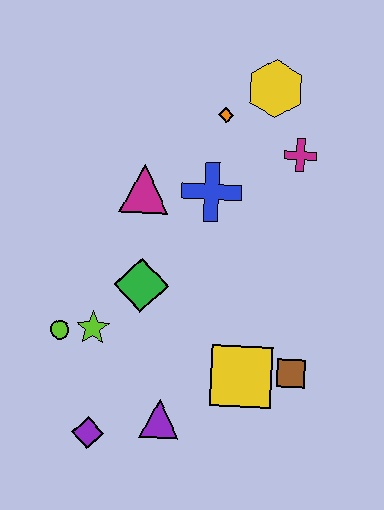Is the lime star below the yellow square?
No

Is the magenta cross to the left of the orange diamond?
No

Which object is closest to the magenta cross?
The yellow hexagon is closest to the magenta cross.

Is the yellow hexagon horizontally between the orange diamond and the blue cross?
No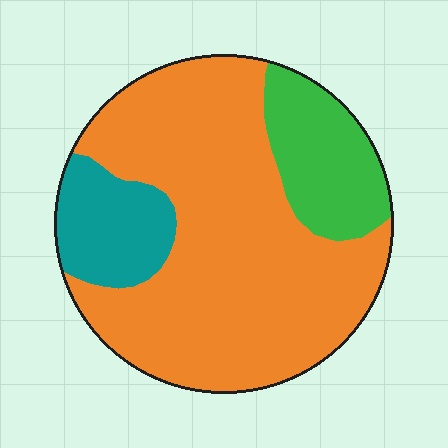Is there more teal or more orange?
Orange.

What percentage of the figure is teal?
Teal takes up about one eighth (1/8) of the figure.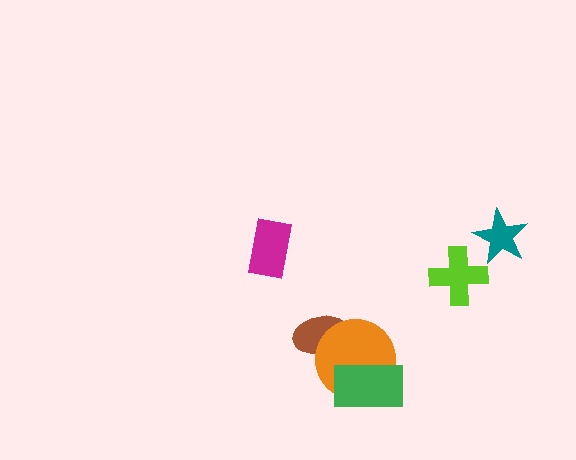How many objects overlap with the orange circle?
2 objects overlap with the orange circle.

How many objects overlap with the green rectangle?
1 object overlaps with the green rectangle.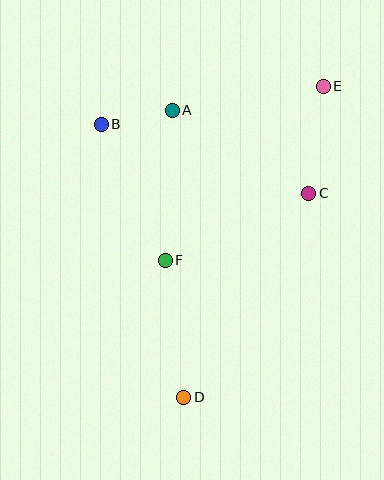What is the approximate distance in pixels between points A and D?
The distance between A and D is approximately 287 pixels.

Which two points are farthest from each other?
Points D and E are farthest from each other.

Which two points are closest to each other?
Points A and B are closest to each other.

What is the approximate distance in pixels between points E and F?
The distance between E and F is approximately 235 pixels.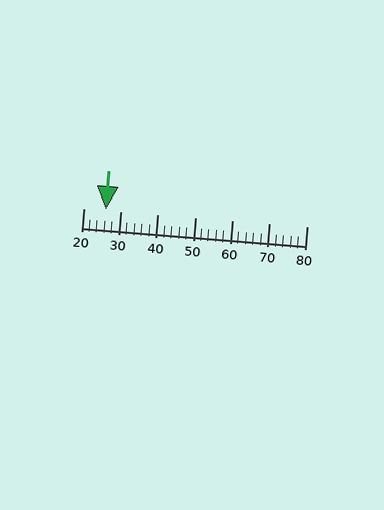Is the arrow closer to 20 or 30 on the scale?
The arrow is closer to 30.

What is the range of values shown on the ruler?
The ruler shows values from 20 to 80.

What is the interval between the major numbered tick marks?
The major tick marks are spaced 10 units apart.